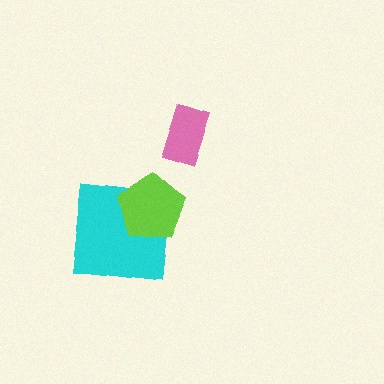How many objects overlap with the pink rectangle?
0 objects overlap with the pink rectangle.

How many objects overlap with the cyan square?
1 object overlaps with the cyan square.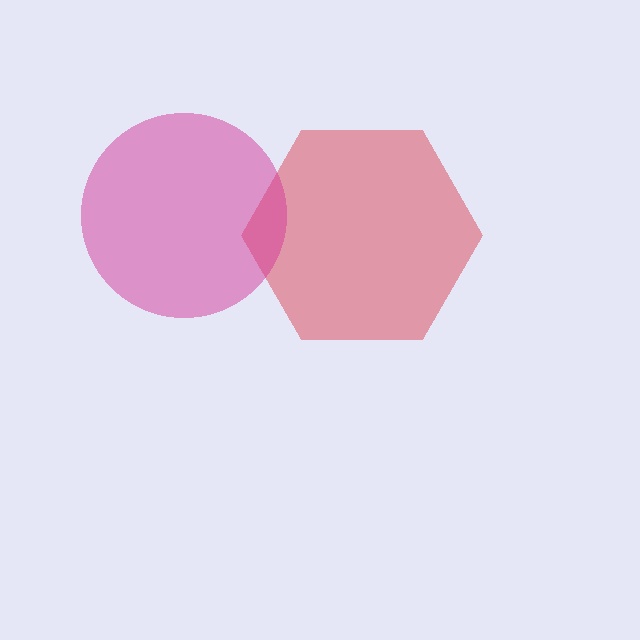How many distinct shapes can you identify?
There are 2 distinct shapes: a red hexagon, a magenta circle.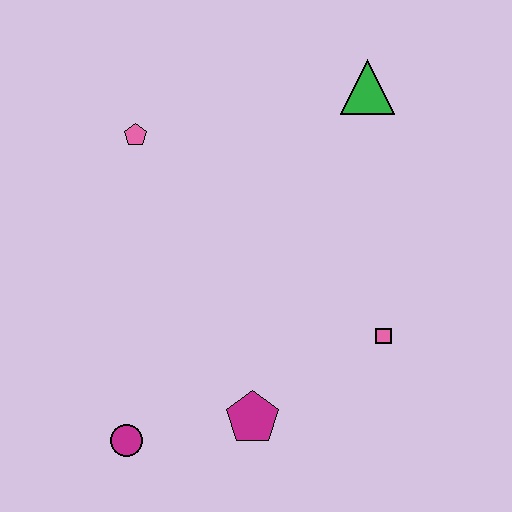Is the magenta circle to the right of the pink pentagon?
No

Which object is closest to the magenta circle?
The magenta pentagon is closest to the magenta circle.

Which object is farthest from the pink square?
The pink pentagon is farthest from the pink square.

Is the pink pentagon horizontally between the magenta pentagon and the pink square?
No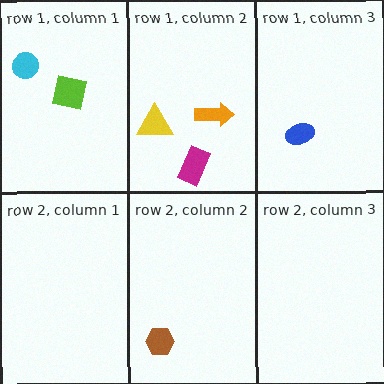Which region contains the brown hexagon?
The row 2, column 2 region.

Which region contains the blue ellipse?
The row 1, column 3 region.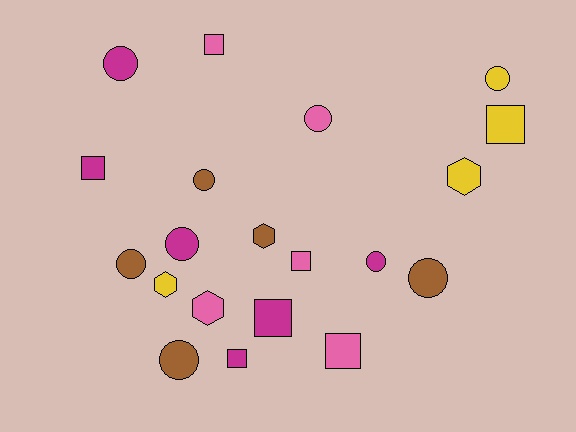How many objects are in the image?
There are 20 objects.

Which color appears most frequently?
Magenta, with 6 objects.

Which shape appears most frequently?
Circle, with 9 objects.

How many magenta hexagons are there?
There are no magenta hexagons.